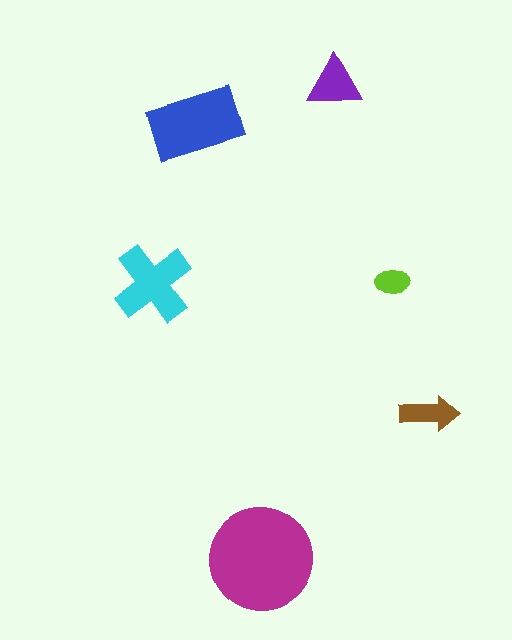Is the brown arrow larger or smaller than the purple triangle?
Smaller.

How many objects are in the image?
There are 6 objects in the image.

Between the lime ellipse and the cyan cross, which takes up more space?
The cyan cross.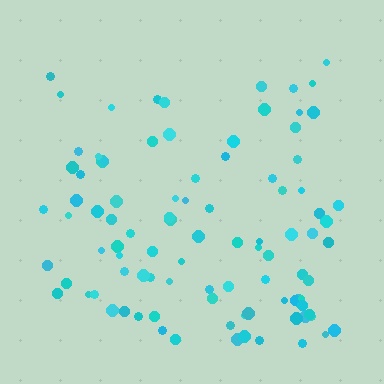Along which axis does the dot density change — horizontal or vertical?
Vertical.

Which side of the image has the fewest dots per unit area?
The top.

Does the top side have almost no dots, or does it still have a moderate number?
Still a moderate number, just noticeably fewer than the bottom.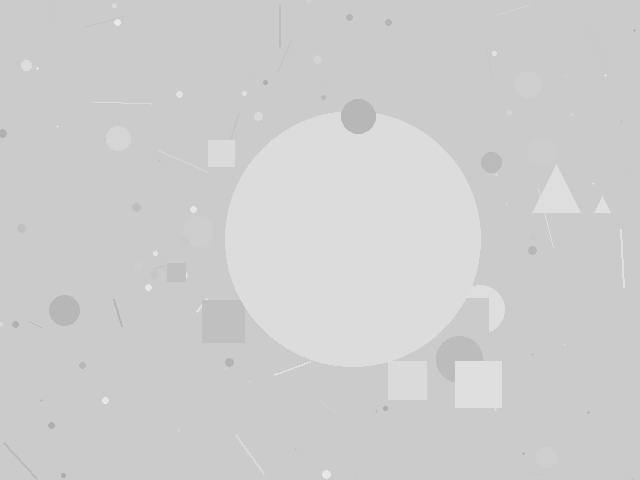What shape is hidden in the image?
A circle is hidden in the image.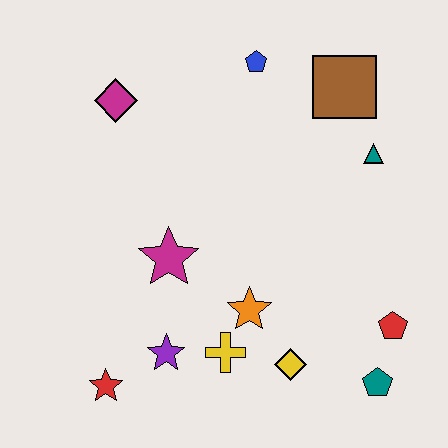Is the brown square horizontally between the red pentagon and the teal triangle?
No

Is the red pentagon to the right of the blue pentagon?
Yes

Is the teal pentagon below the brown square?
Yes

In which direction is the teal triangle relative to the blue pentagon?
The teal triangle is to the right of the blue pentagon.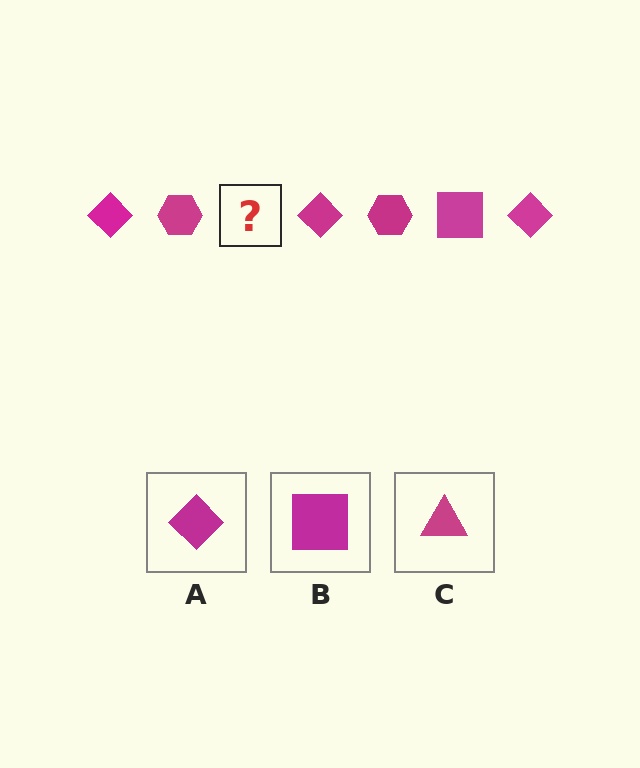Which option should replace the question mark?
Option B.